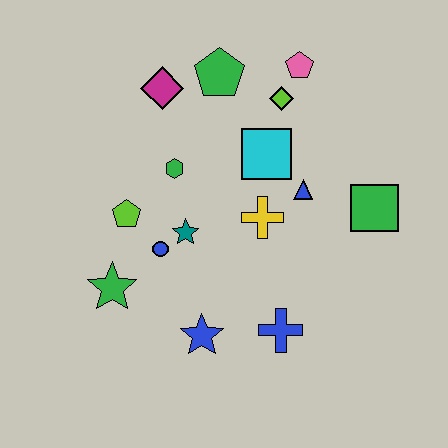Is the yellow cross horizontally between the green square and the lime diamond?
No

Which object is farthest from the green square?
The green star is farthest from the green square.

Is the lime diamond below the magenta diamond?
Yes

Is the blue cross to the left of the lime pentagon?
No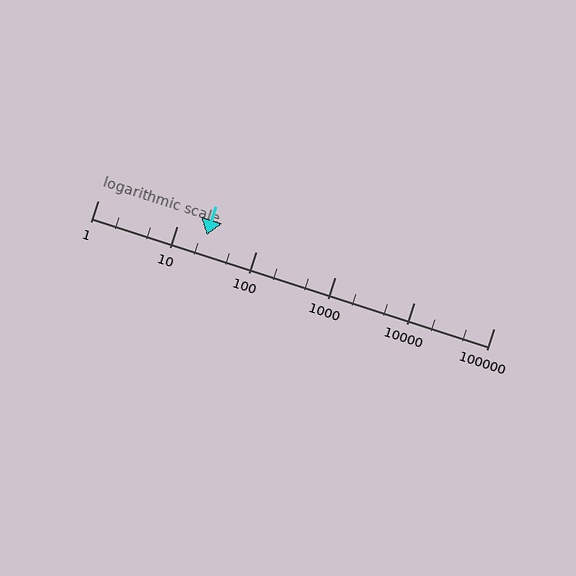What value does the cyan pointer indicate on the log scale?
The pointer indicates approximately 24.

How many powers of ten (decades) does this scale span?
The scale spans 5 decades, from 1 to 100000.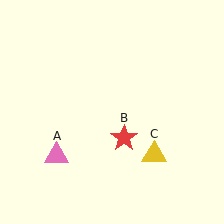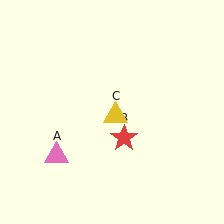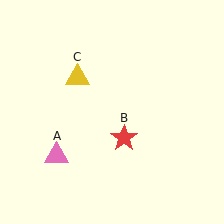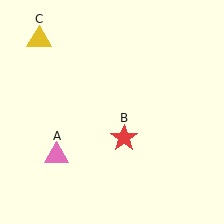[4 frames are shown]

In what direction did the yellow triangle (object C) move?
The yellow triangle (object C) moved up and to the left.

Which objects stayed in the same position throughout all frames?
Pink triangle (object A) and red star (object B) remained stationary.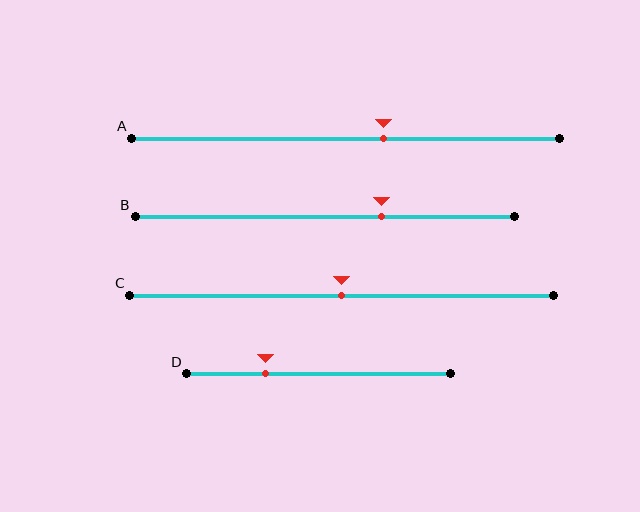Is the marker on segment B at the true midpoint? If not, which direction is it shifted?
No, the marker on segment B is shifted to the right by about 15% of the segment length.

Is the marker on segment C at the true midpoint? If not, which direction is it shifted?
Yes, the marker on segment C is at the true midpoint.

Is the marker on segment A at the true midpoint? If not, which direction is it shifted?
No, the marker on segment A is shifted to the right by about 9% of the segment length.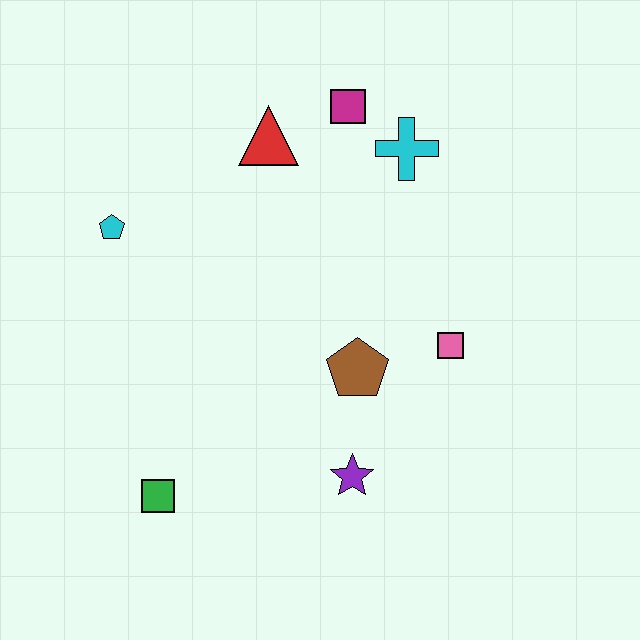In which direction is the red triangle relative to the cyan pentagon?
The red triangle is to the right of the cyan pentagon.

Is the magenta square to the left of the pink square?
Yes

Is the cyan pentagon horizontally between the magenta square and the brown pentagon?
No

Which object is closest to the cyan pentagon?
The red triangle is closest to the cyan pentagon.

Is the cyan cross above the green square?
Yes